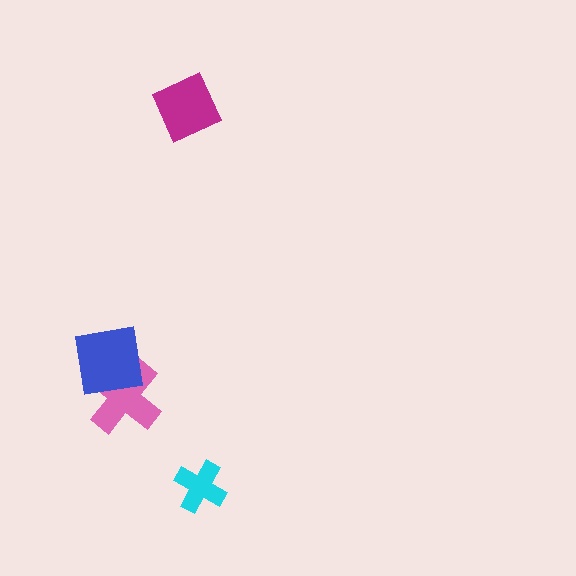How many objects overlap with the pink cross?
1 object overlaps with the pink cross.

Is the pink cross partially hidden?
Yes, it is partially covered by another shape.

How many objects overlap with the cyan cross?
0 objects overlap with the cyan cross.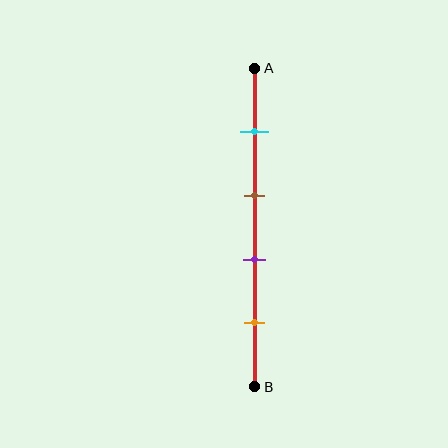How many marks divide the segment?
There are 4 marks dividing the segment.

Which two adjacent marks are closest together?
The brown and purple marks are the closest adjacent pair.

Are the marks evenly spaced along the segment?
Yes, the marks are approximately evenly spaced.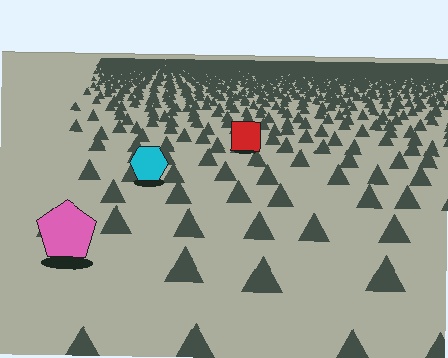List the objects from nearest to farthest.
From nearest to farthest: the pink pentagon, the cyan hexagon, the red square.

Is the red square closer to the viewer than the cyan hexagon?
No. The cyan hexagon is closer — you can tell from the texture gradient: the ground texture is coarser near it.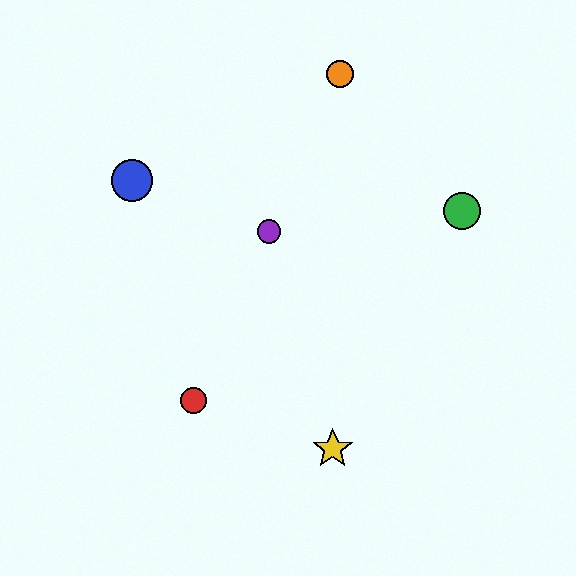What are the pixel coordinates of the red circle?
The red circle is at (193, 400).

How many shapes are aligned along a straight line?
3 shapes (the red circle, the purple circle, the orange circle) are aligned along a straight line.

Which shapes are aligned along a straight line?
The red circle, the purple circle, the orange circle are aligned along a straight line.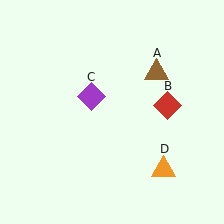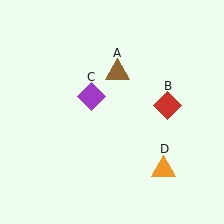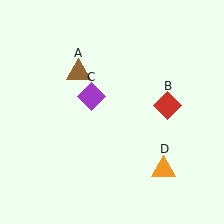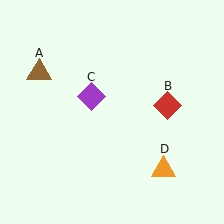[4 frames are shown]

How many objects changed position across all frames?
1 object changed position: brown triangle (object A).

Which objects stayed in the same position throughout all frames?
Red diamond (object B) and purple diamond (object C) and orange triangle (object D) remained stationary.